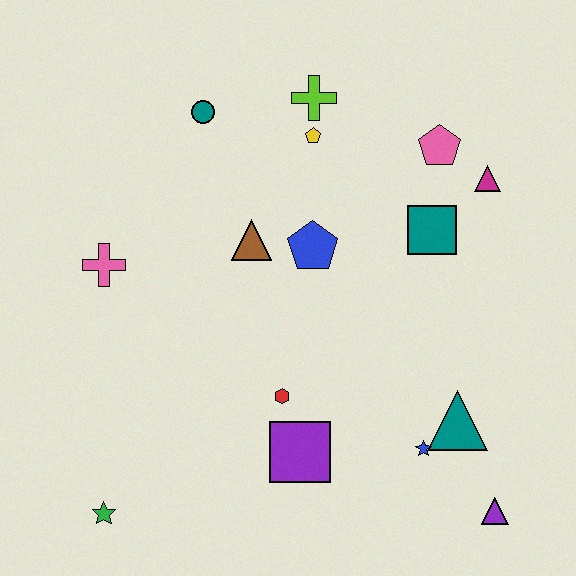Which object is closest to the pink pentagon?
The magenta triangle is closest to the pink pentagon.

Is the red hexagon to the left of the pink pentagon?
Yes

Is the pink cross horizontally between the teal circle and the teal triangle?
No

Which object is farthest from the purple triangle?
The teal circle is farthest from the purple triangle.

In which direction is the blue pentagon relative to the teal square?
The blue pentagon is to the left of the teal square.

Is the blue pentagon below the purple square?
No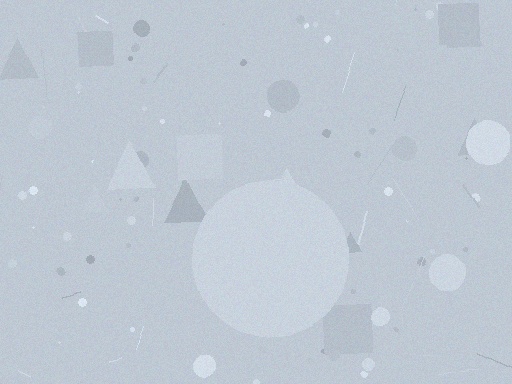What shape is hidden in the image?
A circle is hidden in the image.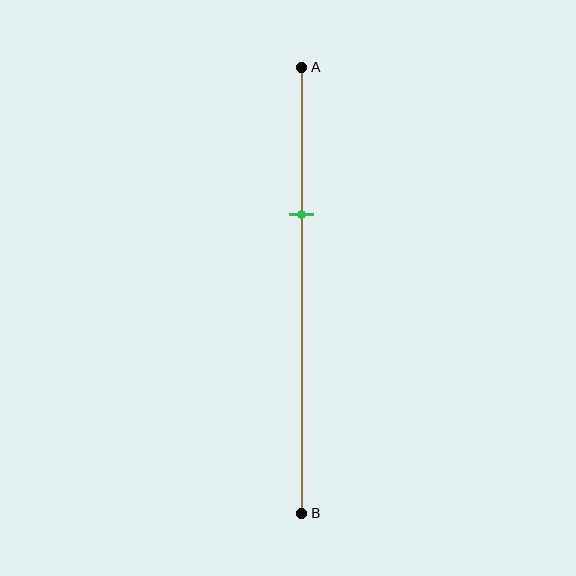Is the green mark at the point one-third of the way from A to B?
Yes, the mark is approximately at the one-third point.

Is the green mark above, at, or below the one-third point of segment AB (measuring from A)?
The green mark is approximately at the one-third point of segment AB.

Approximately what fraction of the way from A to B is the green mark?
The green mark is approximately 35% of the way from A to B.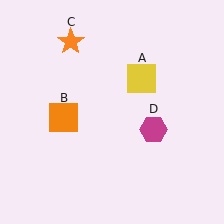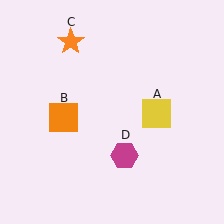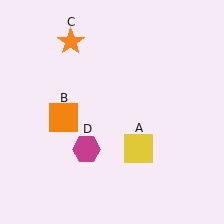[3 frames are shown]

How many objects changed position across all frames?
2 objects changed position: yellow square (object A), magenta hexagon (object D).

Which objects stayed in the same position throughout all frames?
Orange square (object B) and orange star (object C) remained stationary.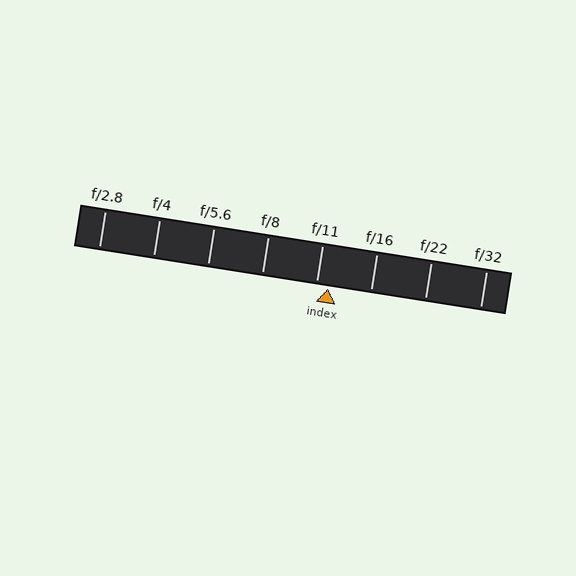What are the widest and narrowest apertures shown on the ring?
The widest aperture shown is f/2.8 and the narrowest is f/32.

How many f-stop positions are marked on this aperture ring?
There are 8 f-stop positions marked.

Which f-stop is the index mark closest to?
The index mark is closest to f/11.